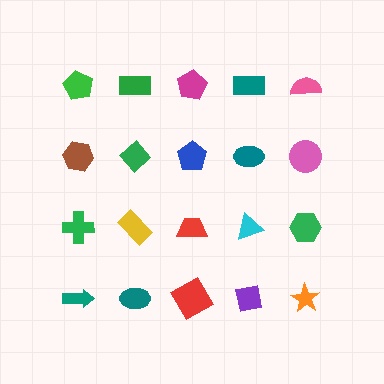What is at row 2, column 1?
A brown hexagon.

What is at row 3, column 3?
A red trapezoid.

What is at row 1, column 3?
A magenta pentagon.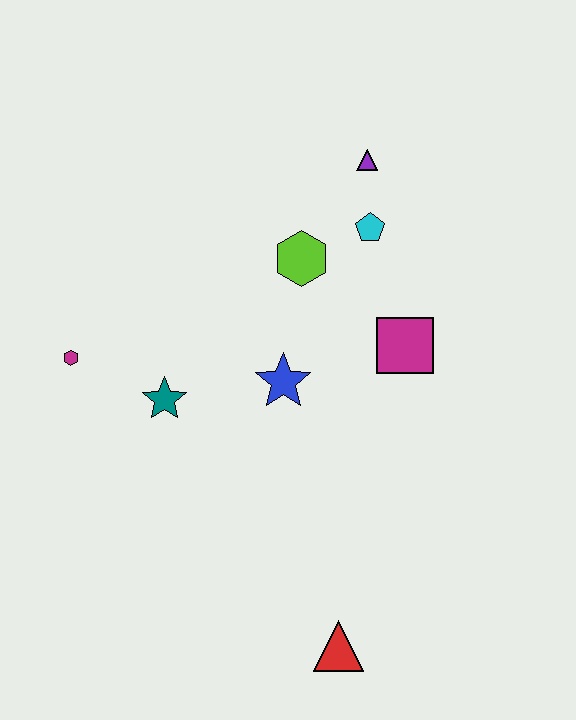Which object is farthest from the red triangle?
The purple triangle is farthest from the red triangle.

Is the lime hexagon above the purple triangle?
No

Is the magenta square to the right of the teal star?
Yes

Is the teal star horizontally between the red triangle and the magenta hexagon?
Yes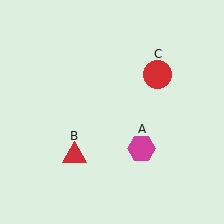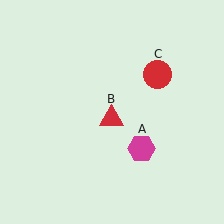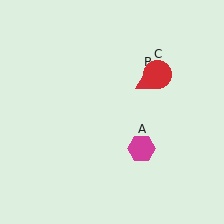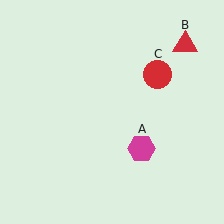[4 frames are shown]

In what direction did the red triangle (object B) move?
The red triangle (object B) moved up and to the right.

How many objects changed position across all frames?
1 object changed position: red triangle (object B).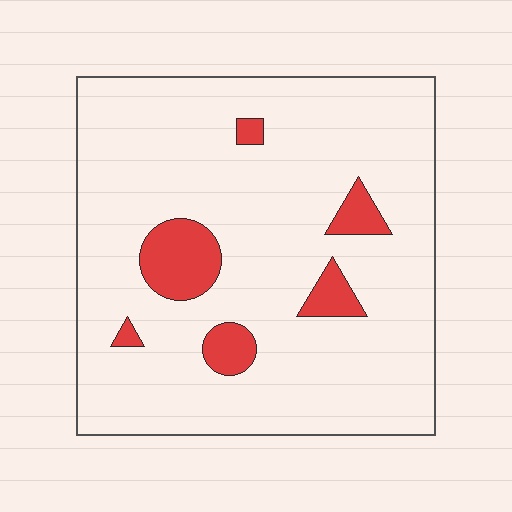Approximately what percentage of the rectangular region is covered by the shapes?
Approximately 10%.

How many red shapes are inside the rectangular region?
6.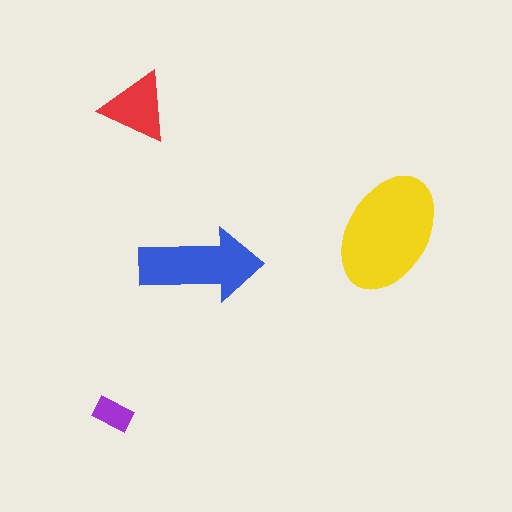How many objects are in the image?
There are 4 objects in the image.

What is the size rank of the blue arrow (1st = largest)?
2nd.